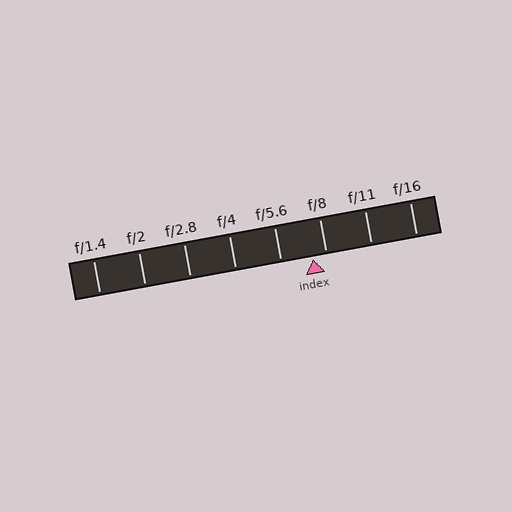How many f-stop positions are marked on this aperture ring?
There are 8 f-stop positions marked.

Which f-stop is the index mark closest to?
The index mark is closest to f/8.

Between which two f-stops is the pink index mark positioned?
The index mark is between f/5.6 and f/8.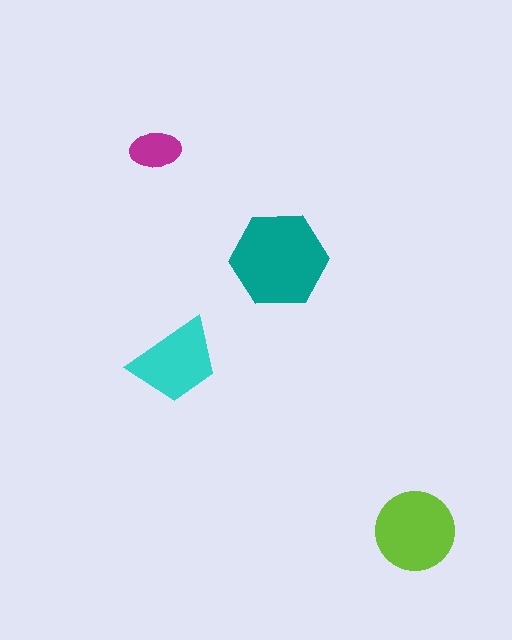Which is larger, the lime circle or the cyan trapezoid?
The lime circle.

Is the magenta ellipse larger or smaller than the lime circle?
Smaller.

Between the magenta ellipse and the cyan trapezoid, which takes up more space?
The cyan trapezoid.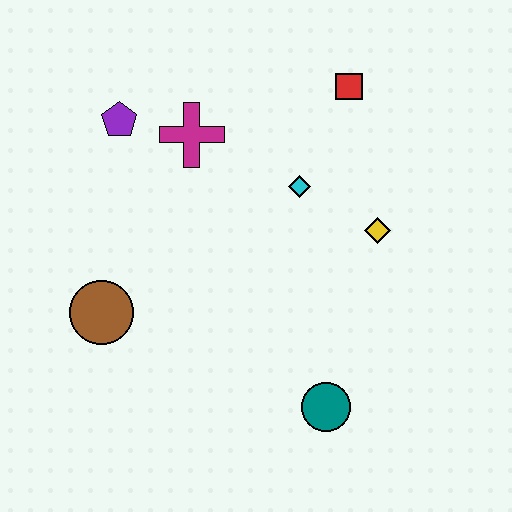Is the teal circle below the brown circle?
Yes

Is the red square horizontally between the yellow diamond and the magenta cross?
Yes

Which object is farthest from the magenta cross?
The teal circle is farthest from the magenta cross.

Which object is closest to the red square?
The cyan diamond is closest to the red square.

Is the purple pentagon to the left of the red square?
Yes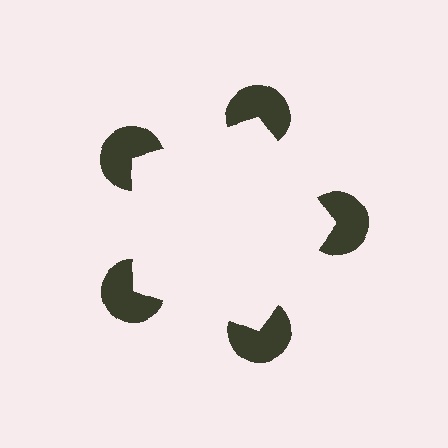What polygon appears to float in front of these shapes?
An illusory pentagon — its edges are inferred from the aligned wedge cuts in the pac-man discs, not physically drawn.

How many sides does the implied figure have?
5 sides.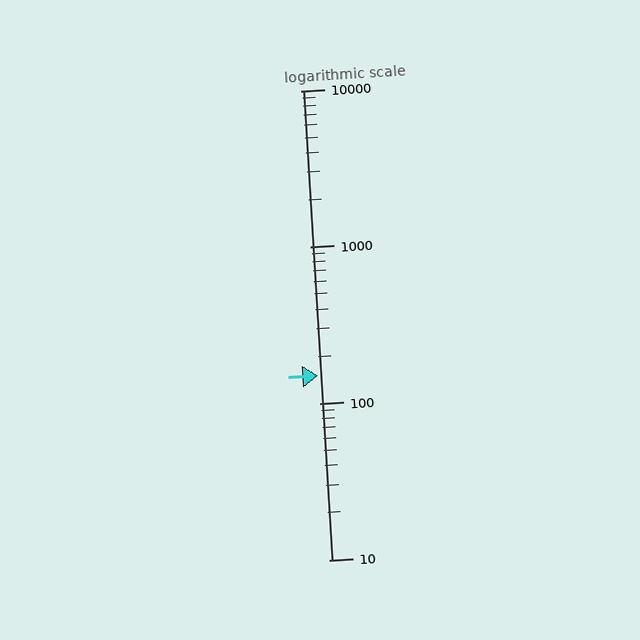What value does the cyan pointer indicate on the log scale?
The pointer indicates approximately 150.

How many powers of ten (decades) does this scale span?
The scale spans 3 decades, from 10 to 10000.